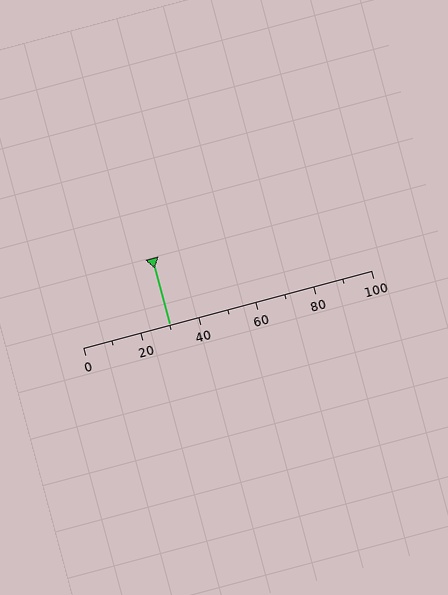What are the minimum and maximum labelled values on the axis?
The axis runs from 0 to 100.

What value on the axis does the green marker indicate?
The marker indicates approximately 30.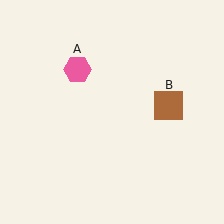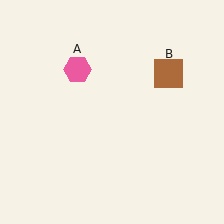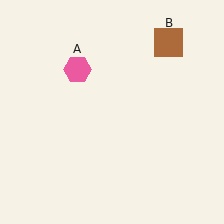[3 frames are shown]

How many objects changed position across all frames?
1 object changed position: brown square (object B).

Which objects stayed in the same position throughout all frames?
Pink hexagon (object A) remained stationary.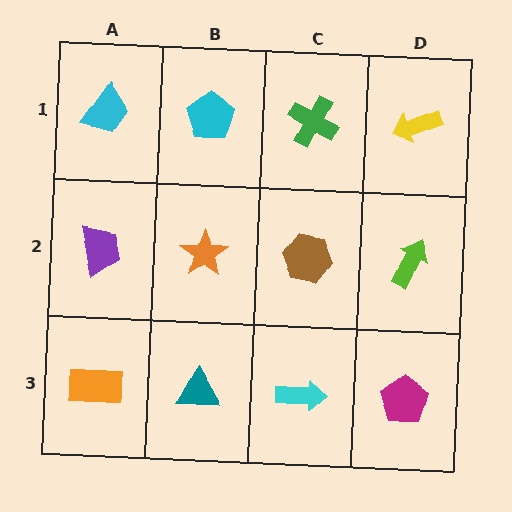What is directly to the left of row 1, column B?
A cyan trapezoid.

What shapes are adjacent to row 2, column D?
A yellow arrow (row 1, column D), a magenta pentagon (row 3, column D), a brown hexagon (row 2, column C).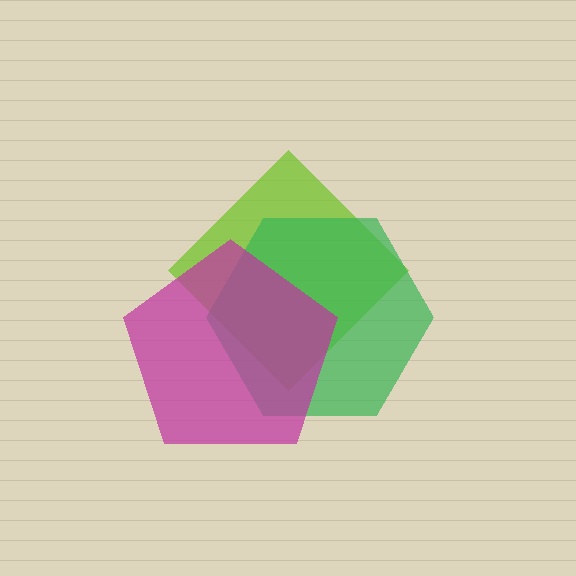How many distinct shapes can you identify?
There are 3 distinct shapes: a lime diamond, a green hexagon, a magenta pentagon.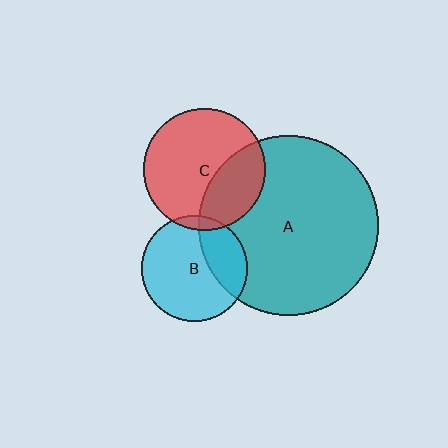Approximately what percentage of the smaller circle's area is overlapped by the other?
Approximately 30%.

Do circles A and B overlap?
Yes.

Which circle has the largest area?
Circle A (teal).